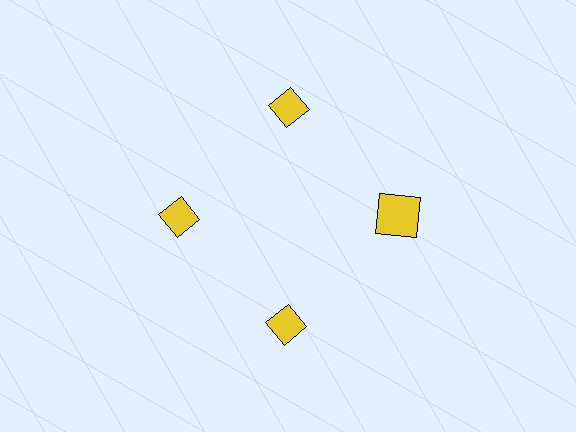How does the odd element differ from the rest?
It has a different shape: square instead of diamond.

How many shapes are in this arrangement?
There are 4 shapes arranged in a ring pattern.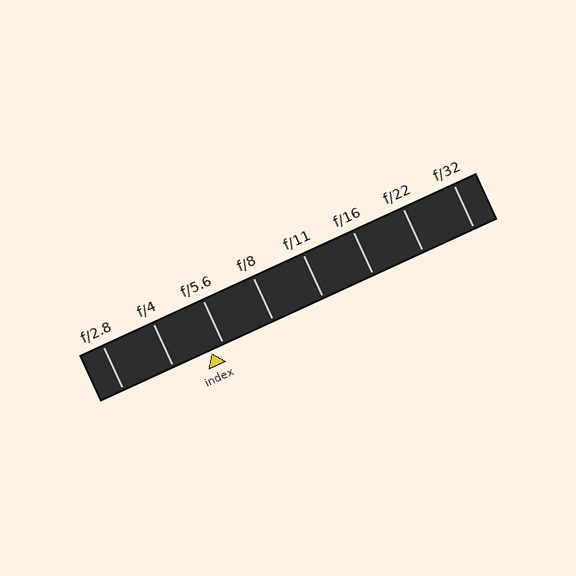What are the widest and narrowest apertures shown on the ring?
The widest aperture shown is f/2.8 and the narrowest is f/32.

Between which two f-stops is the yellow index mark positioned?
The index mark is between f/4 and f/5.6.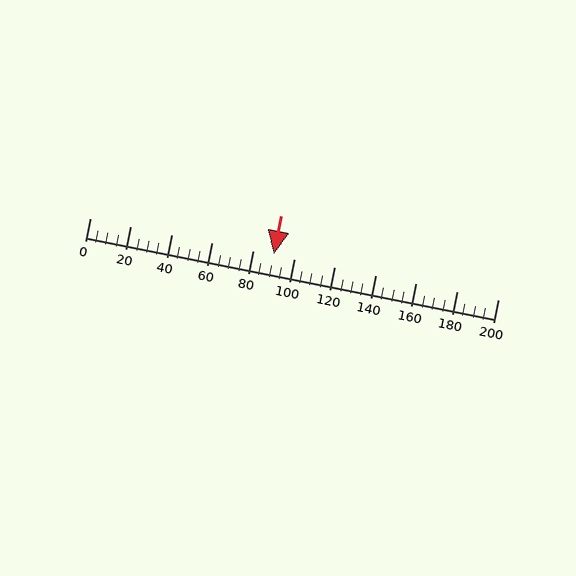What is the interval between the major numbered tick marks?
The major tick marks are spaced 20 units apart.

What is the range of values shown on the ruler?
The ruler shows values from 0 to 200.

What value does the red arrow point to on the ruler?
The red arrow points to approximately 90.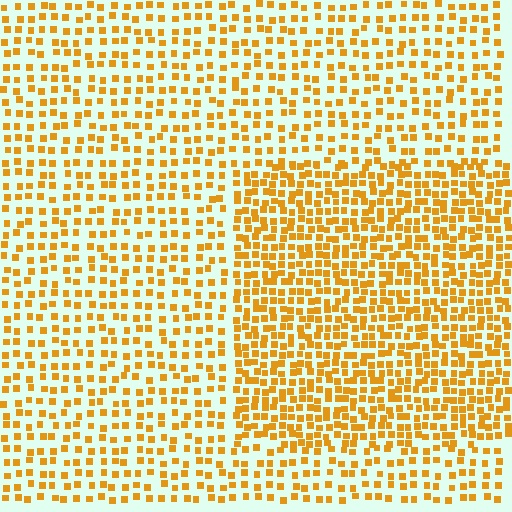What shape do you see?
I see a rectangle.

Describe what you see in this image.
The image contains small orange elements arranged at two different densities. A rectangle-shaped region is visible where the elements are more densely packed than the surrounding area.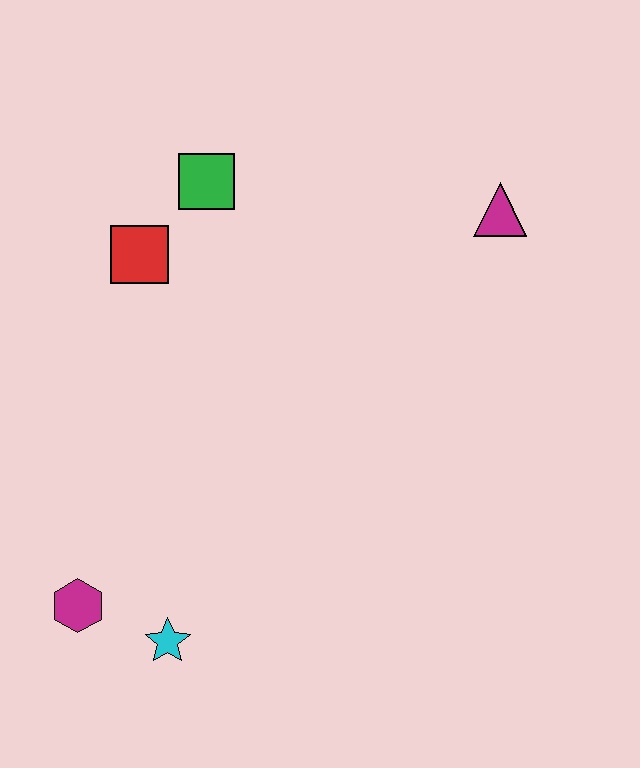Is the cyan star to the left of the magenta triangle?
Yes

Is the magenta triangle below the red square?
No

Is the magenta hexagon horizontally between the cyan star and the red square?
No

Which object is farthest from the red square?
The cyan star is farthest from the red square.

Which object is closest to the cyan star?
The magenta hexagon is closest to the cyan star.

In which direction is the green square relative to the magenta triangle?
The green square is to the left of the magenta triangle.